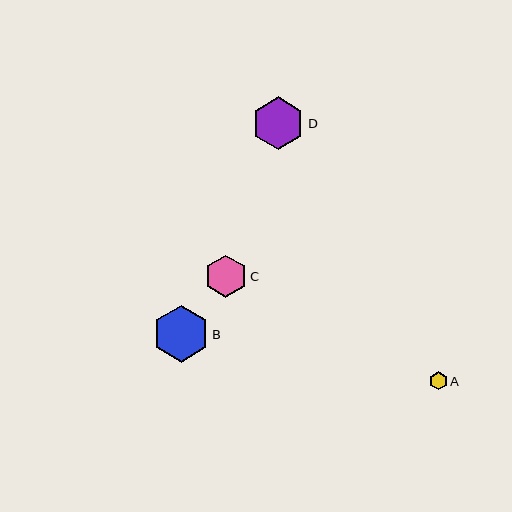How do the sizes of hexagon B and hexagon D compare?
Hexagon B and hexagon D are approximately the same size.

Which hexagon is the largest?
Hexagon B is the largest with a size of approximately 56 pixels.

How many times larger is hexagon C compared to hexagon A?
Hexagon C is approximately 2.4 times the size of hexagon A.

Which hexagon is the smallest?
Hexagon A is the smallest with a size of approximately 18 pixels.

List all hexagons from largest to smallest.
From largest to smallest: B, D, C, A.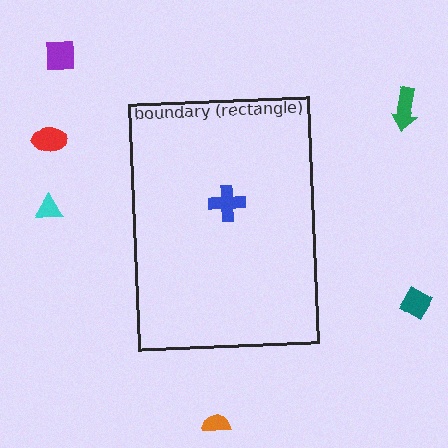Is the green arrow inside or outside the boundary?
Outside.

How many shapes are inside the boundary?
1 inside, 6 outside.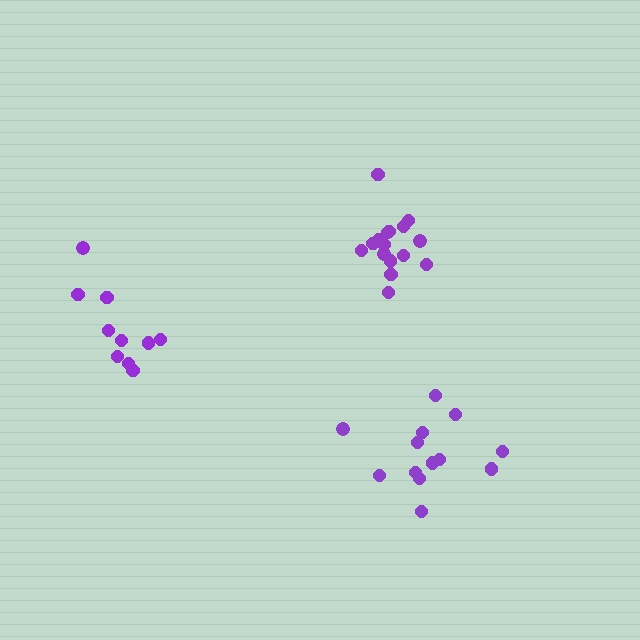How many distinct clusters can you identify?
There are 3 distinct clusters.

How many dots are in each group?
Group 1: 10 dots, Group 2: 13 dots, Group 3: 16 dots (39 total).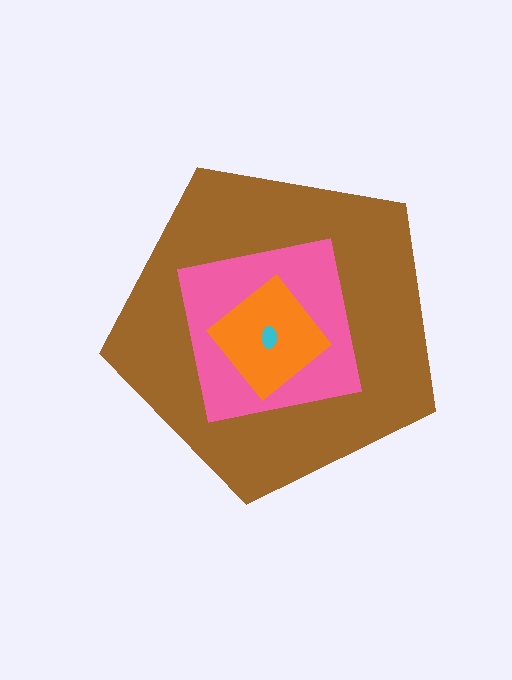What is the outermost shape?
The brown pentagon.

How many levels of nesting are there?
4.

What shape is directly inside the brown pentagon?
The pink square.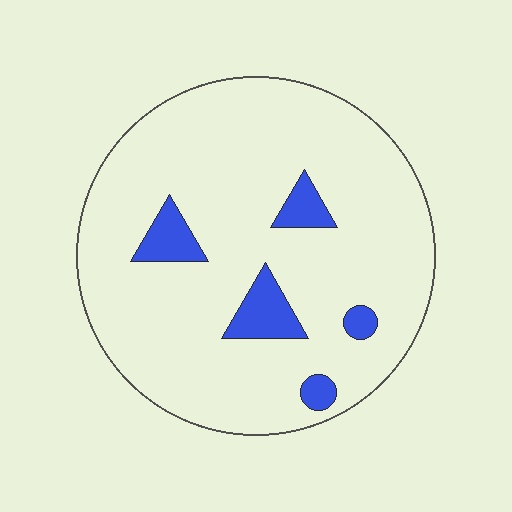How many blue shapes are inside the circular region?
5.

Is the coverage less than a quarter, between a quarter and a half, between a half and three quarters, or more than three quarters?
Less than a quarter.